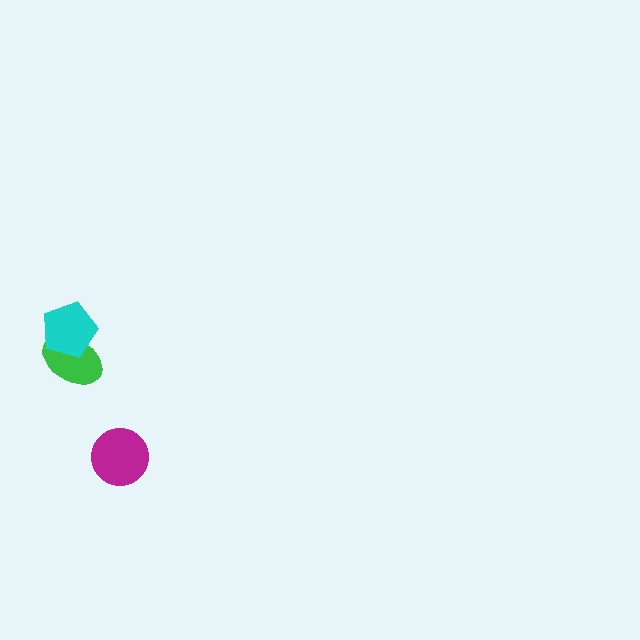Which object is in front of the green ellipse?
The cyan pentagon is in front of the green ellipse.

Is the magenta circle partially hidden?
No, no other shape covers it.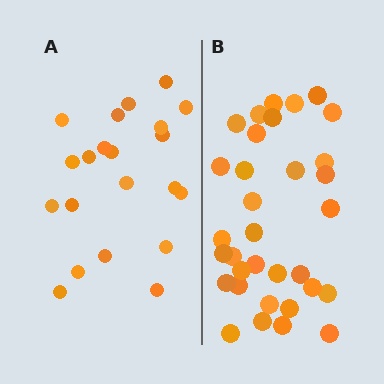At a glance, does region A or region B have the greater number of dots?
Region B (the right region) has more dots.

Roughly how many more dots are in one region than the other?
Region B has roughly 12 or so more dots than region A.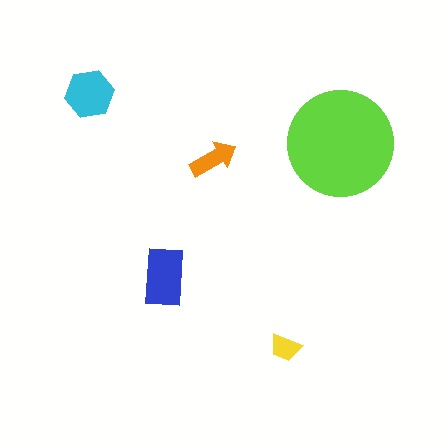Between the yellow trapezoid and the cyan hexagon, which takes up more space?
The cyan hexagon.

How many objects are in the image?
There are 5 objects in the image.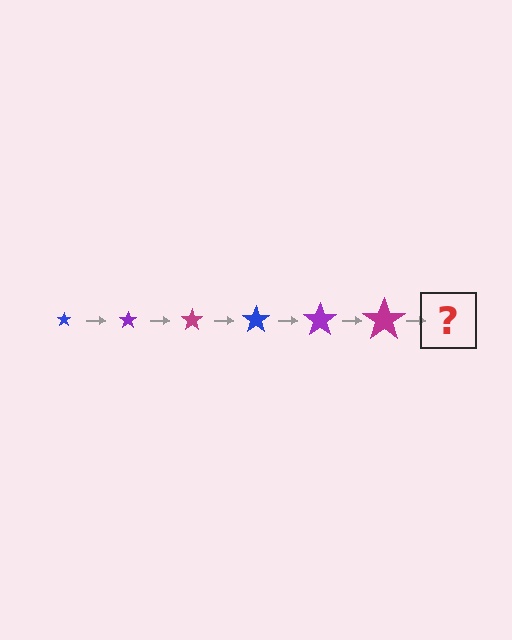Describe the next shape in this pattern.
It should be a blue star, larger than the previous one.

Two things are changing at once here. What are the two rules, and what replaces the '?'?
The two rules are that the star grows larger each step and the color cycles through blue, purple, and magenta. The '?' should be a blue star, larger than the previous one.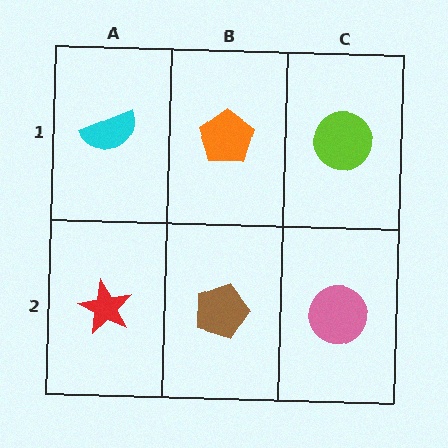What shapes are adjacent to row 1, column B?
A brown pentagon (row 2, column B), a cyan semicircle (row 1, column A), a lime circle (row 1, column C).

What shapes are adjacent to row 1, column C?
A pink circle (row 2, column C), an orange pentagon (row 1, column B).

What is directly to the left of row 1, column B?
A cyan semicircle.